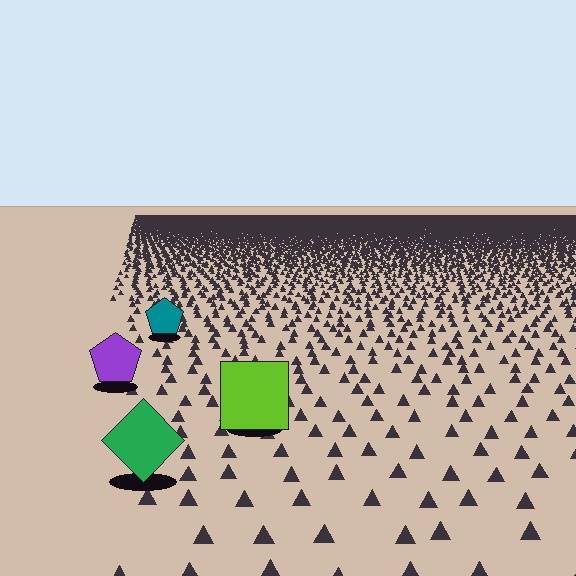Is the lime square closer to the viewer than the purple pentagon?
Yes. The lime square is closer — you can tell from the texture gradient: the ground texture is coarser near it.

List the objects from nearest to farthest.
From nearest to farthest: the green diamond, the lime square, the purple pentagon, the teal pentagon.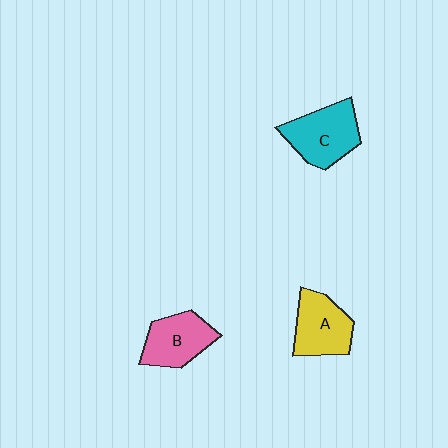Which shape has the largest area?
Shape C (cyan).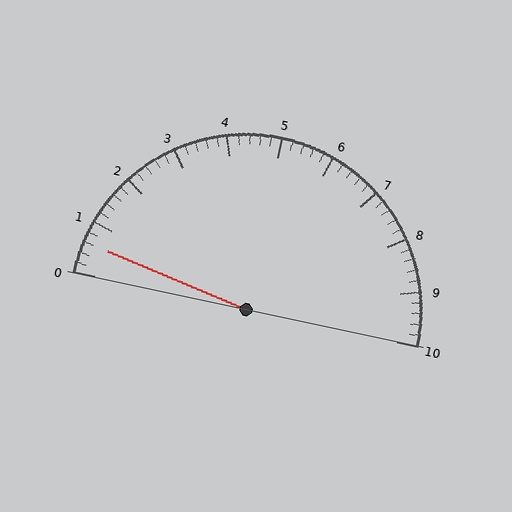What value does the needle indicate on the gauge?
The needle indicates approximately 0.6.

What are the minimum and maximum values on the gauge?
The gauge ranges from 0 to 10.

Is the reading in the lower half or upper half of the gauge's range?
The reading is in the lower half of the range (0 to 10).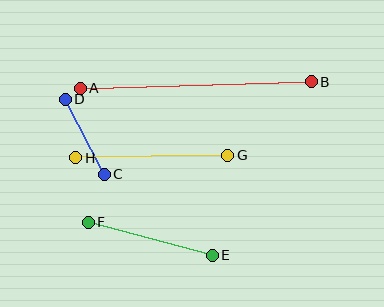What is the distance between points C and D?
The distance is approximately 85 pixels.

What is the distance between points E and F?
The distance is approximately 128 pixels.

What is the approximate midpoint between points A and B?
The midpoint is at approximately (196, 85) pixels.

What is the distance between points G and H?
The distance is approximately 152 pixels.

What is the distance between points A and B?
The distance is approximately 231 pixels.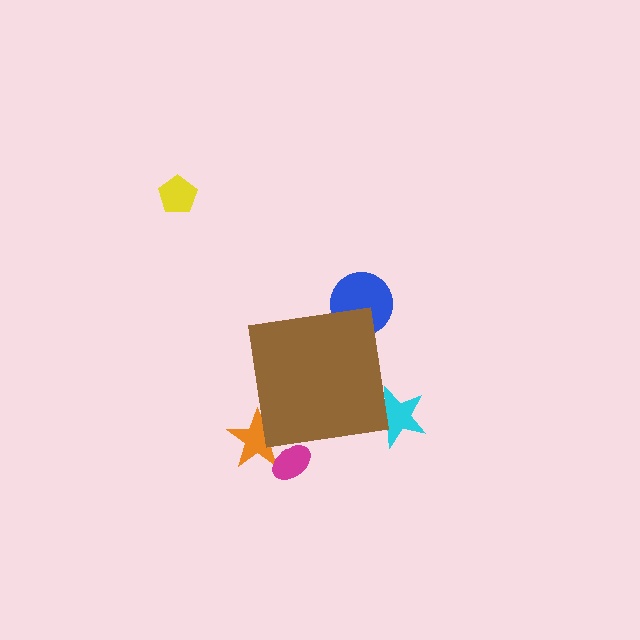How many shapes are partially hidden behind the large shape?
4 shapes are partially hidden.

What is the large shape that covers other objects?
A brown square.